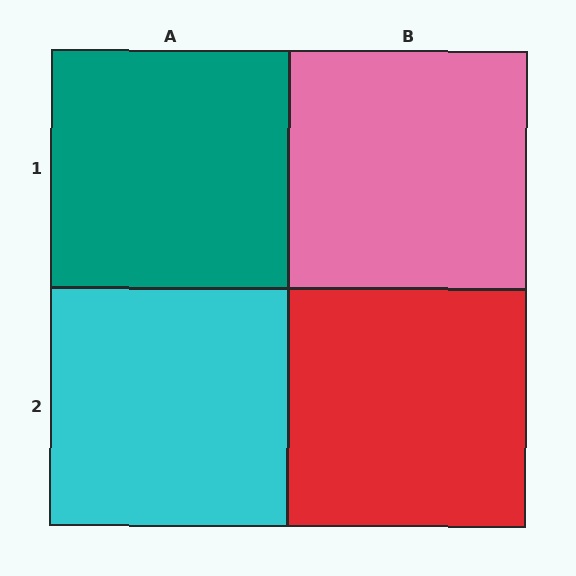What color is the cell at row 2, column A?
Cyan.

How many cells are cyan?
1 cell is cyan.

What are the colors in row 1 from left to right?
Teal, pink.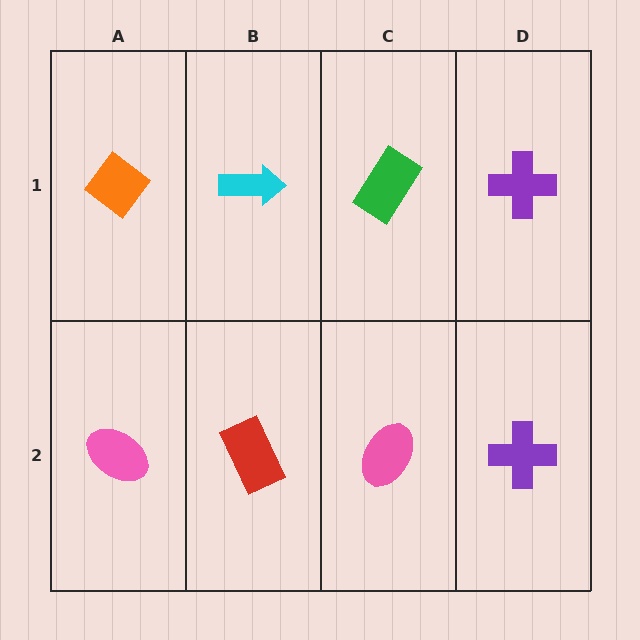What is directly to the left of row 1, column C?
A cyan arrow.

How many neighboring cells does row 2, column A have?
2.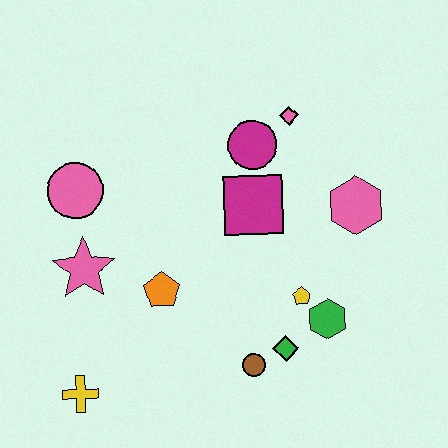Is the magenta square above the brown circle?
Yes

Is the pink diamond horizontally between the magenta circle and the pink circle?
No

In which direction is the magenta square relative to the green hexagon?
The magenta square is above the green hexagon.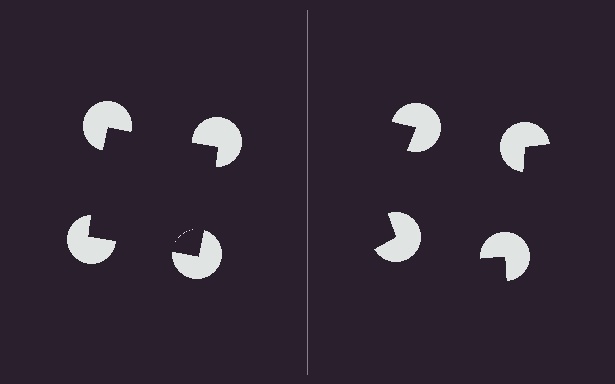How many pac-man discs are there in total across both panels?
8 — 4 on each side.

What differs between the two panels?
The pac-man discs are positioned identically on both sides; only the wedge orientations differ. On the left they align to a square; on the right they are misaligned.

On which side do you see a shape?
An illusory square appears on the left side. On the right side the wedge cuts are rotated, so no coherent shape forms.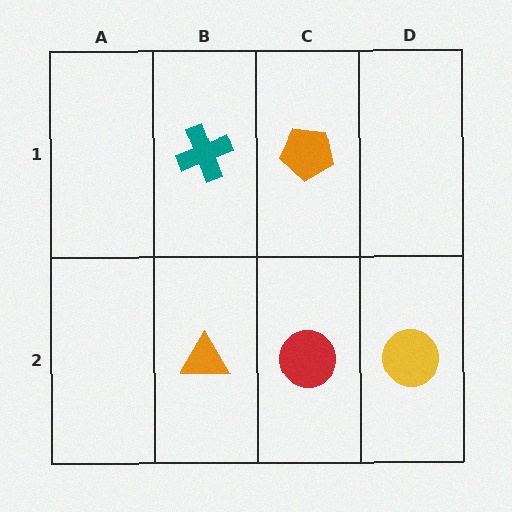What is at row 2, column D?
A yellow circle.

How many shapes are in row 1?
2 shapes.